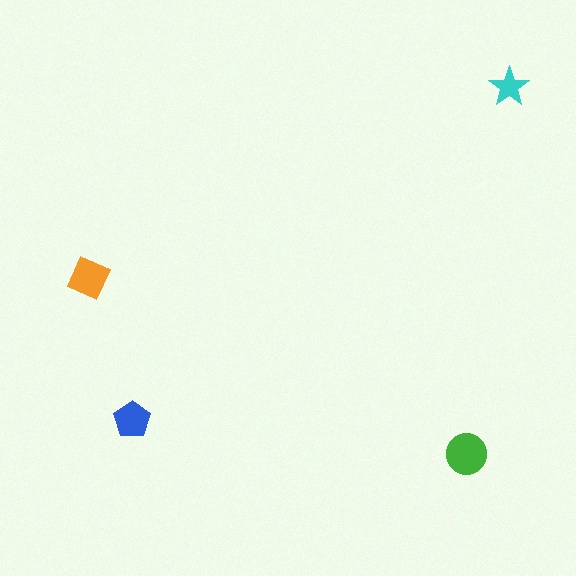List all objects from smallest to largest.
The cyan star, the blue pentagon, the orange square, the green circle.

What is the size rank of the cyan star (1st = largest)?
4th.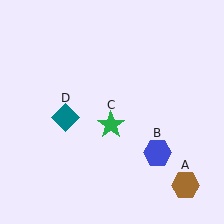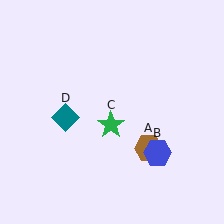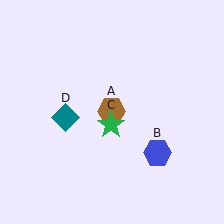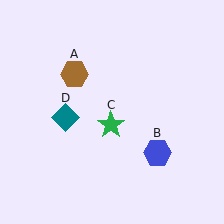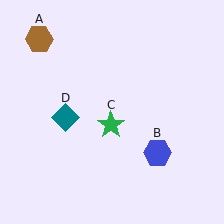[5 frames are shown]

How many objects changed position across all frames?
1 object changed position: brown hexagon (object A).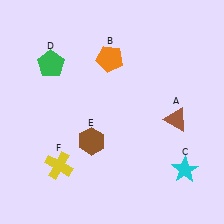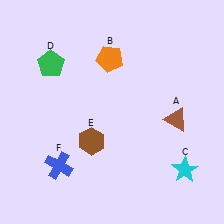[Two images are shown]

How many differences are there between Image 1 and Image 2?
There is 1 difference between the two images.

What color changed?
The cross (F) changed from yellow in Image 1 to blue in Image 2.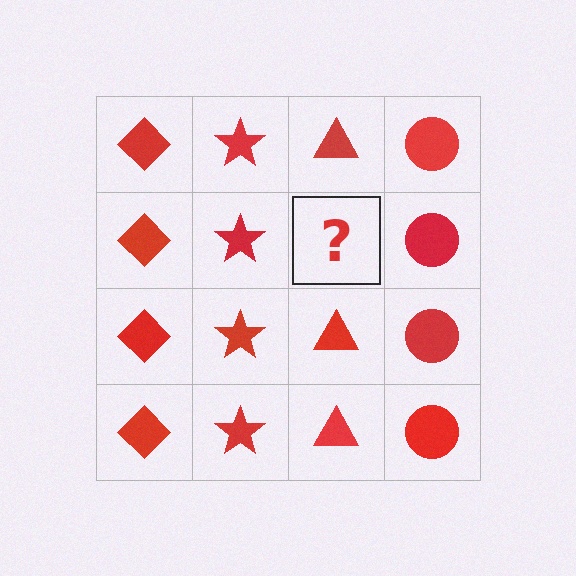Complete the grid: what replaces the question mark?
The question mark should be replaced with a red triangle.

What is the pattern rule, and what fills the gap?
The rule is that each column has a consistent shape. The gap should be filled with a red triangle.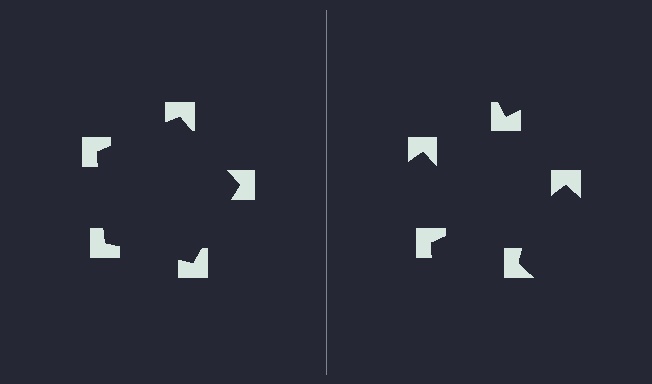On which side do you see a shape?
An illusory pentagon appears on the left side. On the right side the wedge cuts are rotated, so no coherent shape forms.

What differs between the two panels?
The notched squares are positioned identically on both sides; only the wedge orientations differ. On the left they align to a pentagon; on the right they are misaligned.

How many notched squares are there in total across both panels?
10 — 5 on each side.